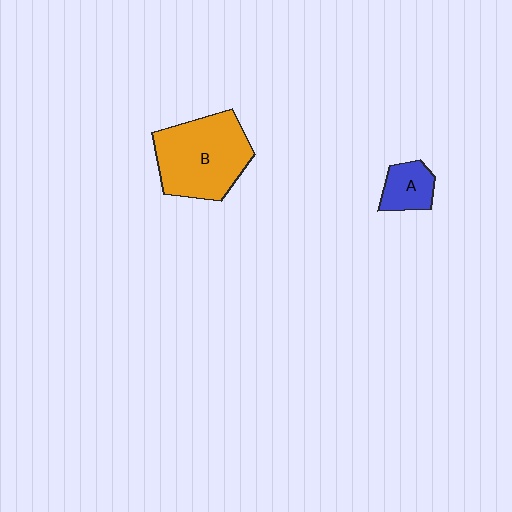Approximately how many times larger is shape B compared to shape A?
Approximately 2.9 times.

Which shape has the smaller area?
Shape A (blue).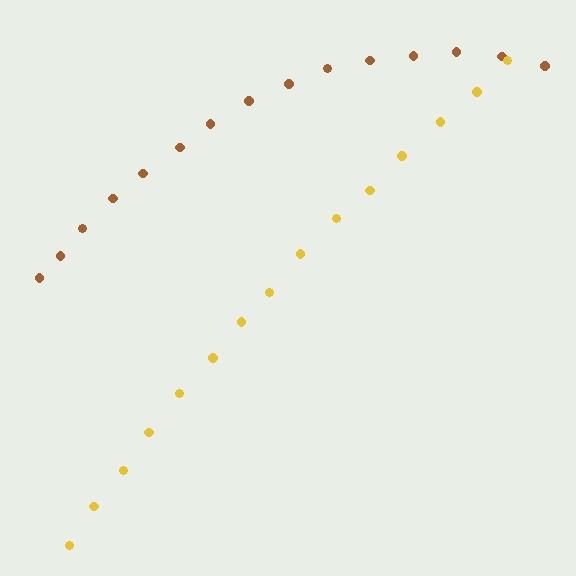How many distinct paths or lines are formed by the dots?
There are 2 distinct paths.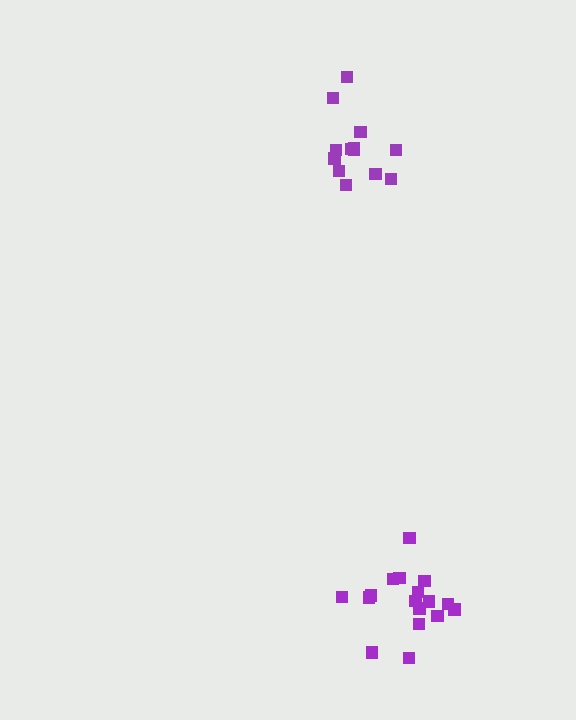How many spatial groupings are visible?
There are 2 spatial groupings.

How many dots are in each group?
Group 1: 13 dots, Group 2: 17 dots (30 total).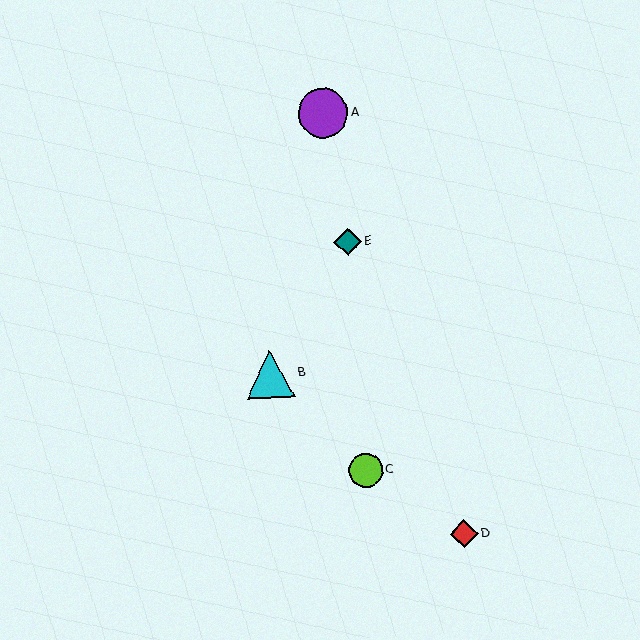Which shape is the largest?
The purple circle (labeled A) is the largest.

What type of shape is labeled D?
Shape D is a red diamond.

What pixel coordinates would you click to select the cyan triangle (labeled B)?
Click at (270, 374) to select the cyan triangle B.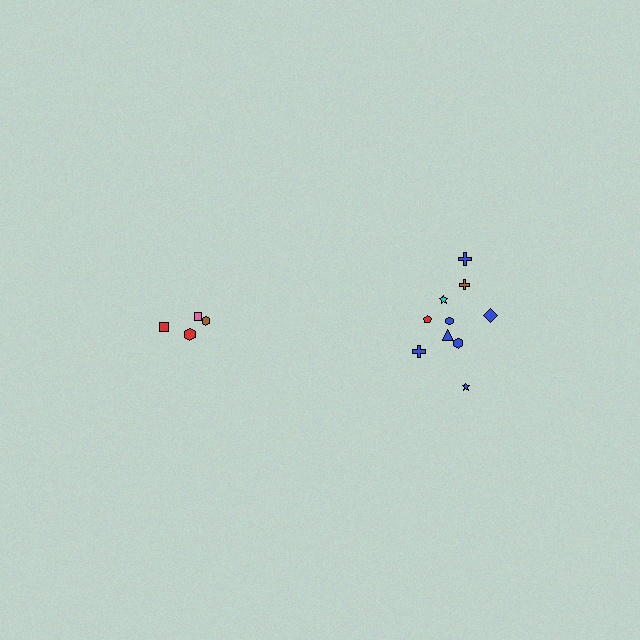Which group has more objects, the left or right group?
The right group.